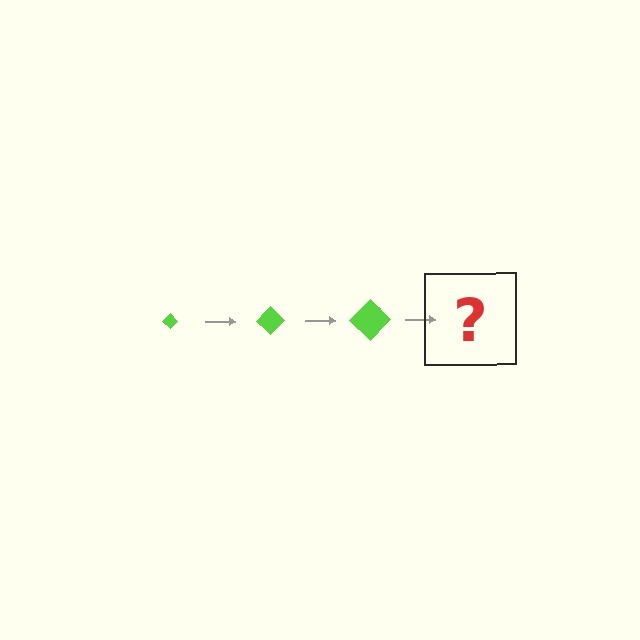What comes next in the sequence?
The next element should be a lime diamond, larger than the previous one.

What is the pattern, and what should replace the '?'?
The pattern is that the diamond gets progressively larger each step. The '?' should be a lime diamond, larger than the previous one.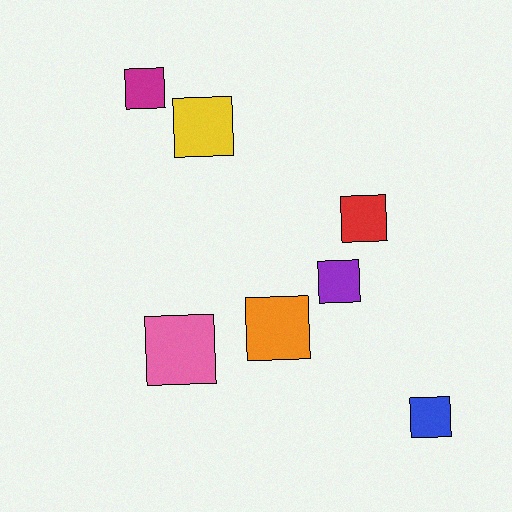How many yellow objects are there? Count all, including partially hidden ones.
There is 1 yellow object.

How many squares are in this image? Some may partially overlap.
There are 7 squares.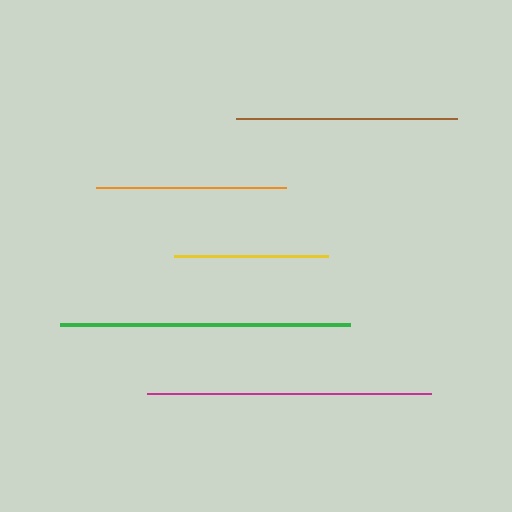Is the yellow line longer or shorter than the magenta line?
The magenta line is longer than the yellow line.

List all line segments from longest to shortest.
From longest to shortest: green, magenta, brown, orange, yellow.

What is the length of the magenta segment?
The magenta segment is approximately 283 pixels long.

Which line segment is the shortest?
The yellow line is the shortest at approximately 153 pixels.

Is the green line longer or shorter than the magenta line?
The green line is longer than the magenta line.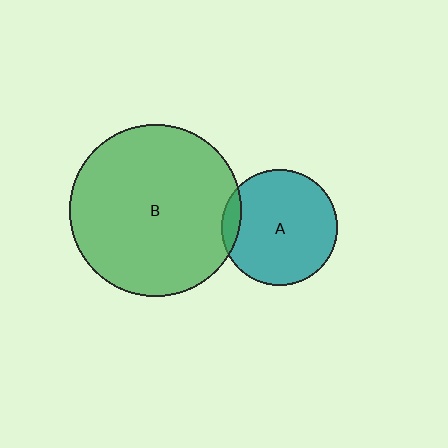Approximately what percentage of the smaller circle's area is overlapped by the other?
Approximately 10%.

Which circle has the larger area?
Circle B (green).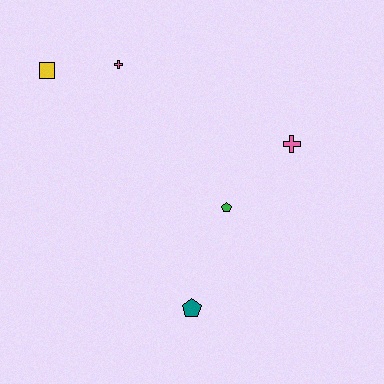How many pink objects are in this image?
There are 2 pink objects.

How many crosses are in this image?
There are 2 crosses.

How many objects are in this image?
There are 5 objects.